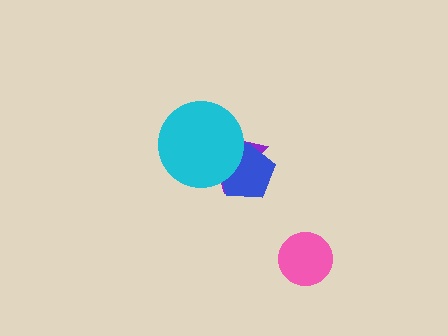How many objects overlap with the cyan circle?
2 objects overlap with the cyan circle.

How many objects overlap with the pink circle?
0 objects overlap with the pink circle.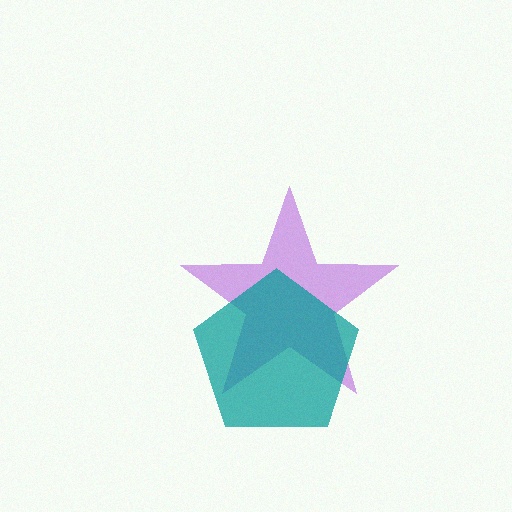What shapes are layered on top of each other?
The layered shapes are: a purple star, a teal pentagon.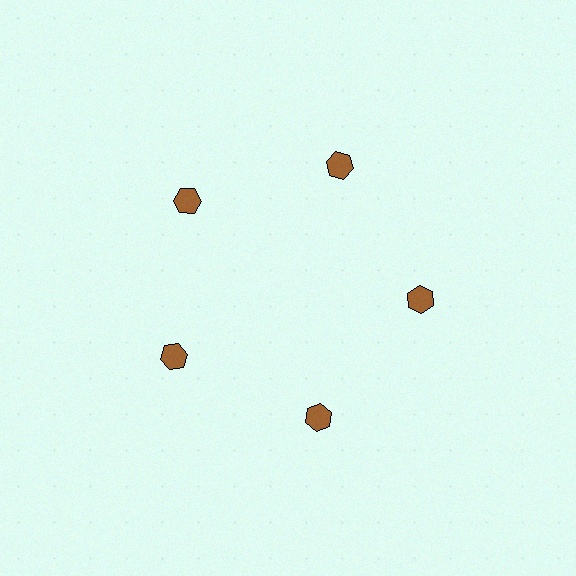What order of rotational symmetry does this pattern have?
This pattern has 5-fold rotational symmetry.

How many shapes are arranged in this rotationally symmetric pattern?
There are 5 shapes, arranged in 5 groups of 1.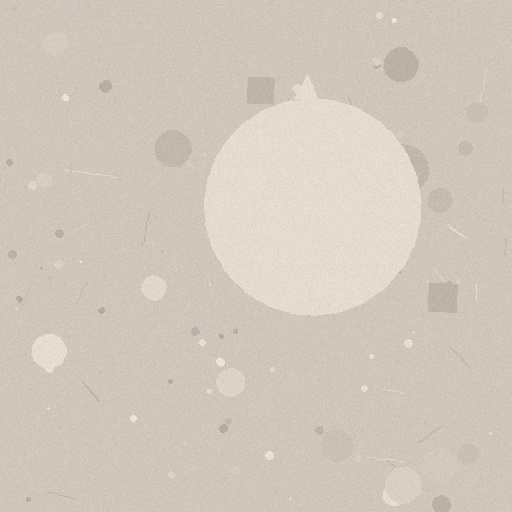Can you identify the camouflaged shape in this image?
The camouflaged shape is a circle.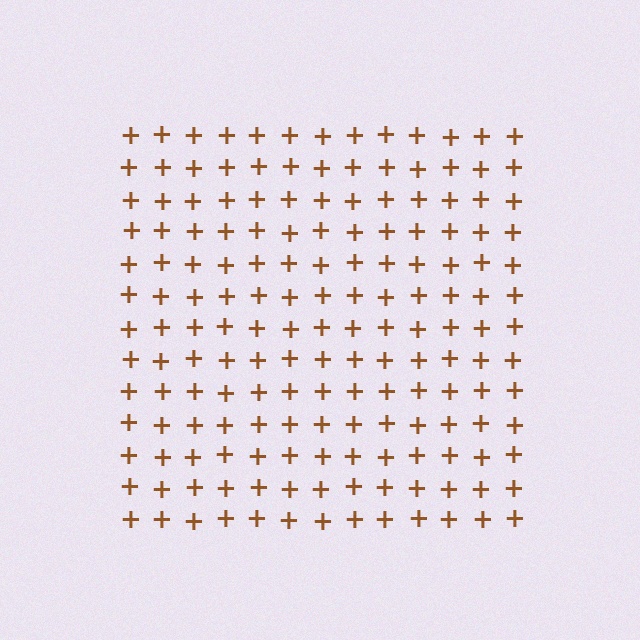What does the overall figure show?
The overall figure shows a square.